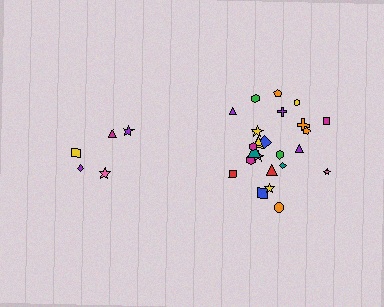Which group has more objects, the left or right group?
The right group.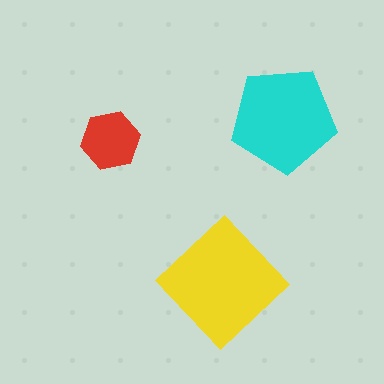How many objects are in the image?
There are 3 objects in the image.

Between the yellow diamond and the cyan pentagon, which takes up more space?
The yellow diamond.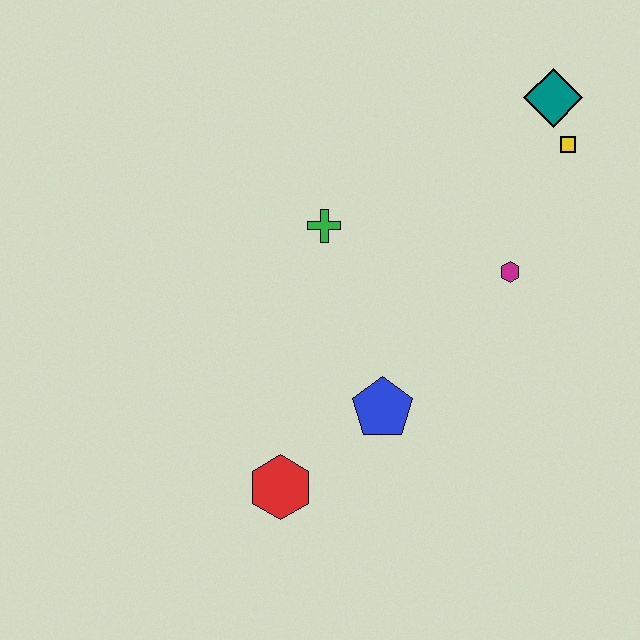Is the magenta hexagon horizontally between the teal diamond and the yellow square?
No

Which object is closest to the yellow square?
The teal diamond is closest to the yellow square.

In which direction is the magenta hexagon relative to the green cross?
The magenta hexagon is to the right of the green cross.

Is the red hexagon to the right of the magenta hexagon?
No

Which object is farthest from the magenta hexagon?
The red hexagon is farthest from the magenta hexagon.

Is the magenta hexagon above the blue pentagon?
Yes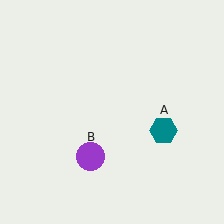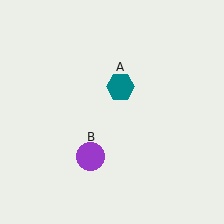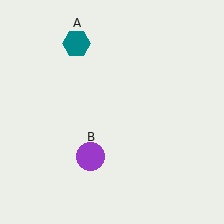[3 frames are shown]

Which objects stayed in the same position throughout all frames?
Purple circle (object B) remained stationary.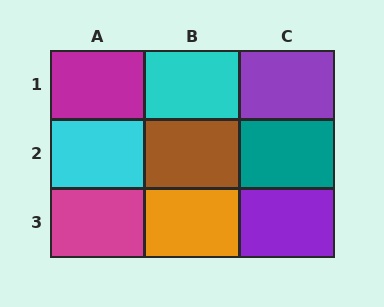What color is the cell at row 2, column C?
Teal.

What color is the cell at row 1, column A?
Magenta.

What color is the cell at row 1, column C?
Purple.